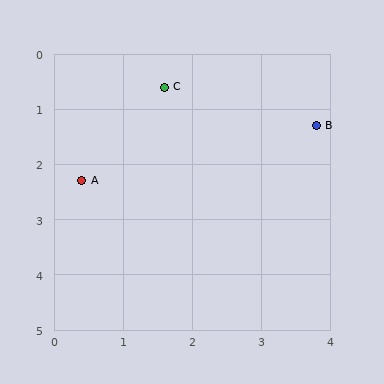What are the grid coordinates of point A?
Point A is at approximately (0.4, 2.3).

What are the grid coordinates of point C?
Point C is at approximately (1.6, 0.6).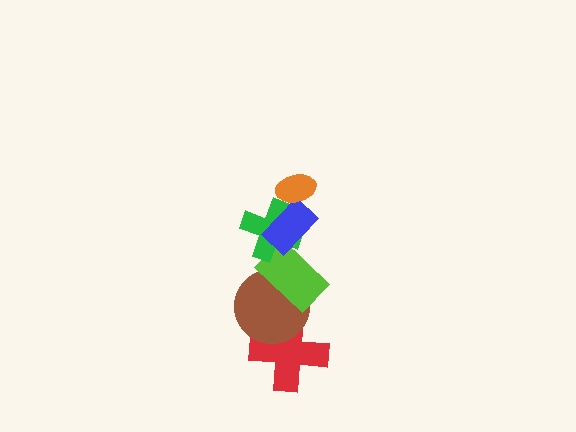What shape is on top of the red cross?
The brown circle is on top of the red cross.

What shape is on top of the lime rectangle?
The green cross is on top of the lime rectangle.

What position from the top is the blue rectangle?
The blue rectangle is 2nd from the top.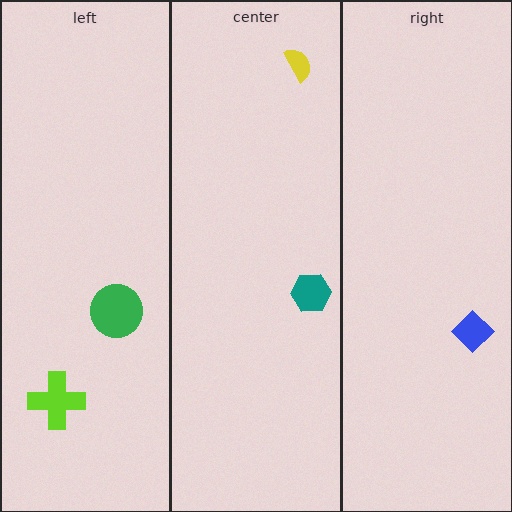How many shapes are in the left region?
2.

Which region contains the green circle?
The left region.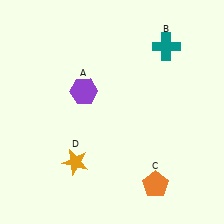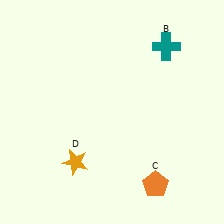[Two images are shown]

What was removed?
The purple hexagon (A) was removed in Image 2.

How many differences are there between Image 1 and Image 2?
There is 1 difference between the two images.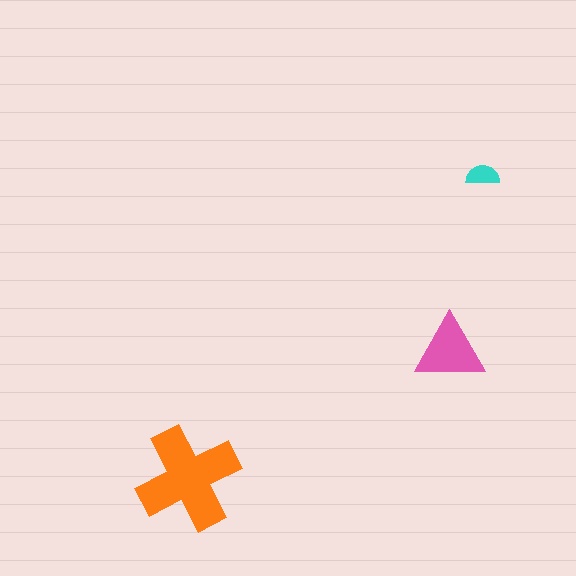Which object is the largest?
The orange cross.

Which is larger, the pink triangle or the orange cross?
The orange cross.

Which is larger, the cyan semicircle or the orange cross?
The orange cross.